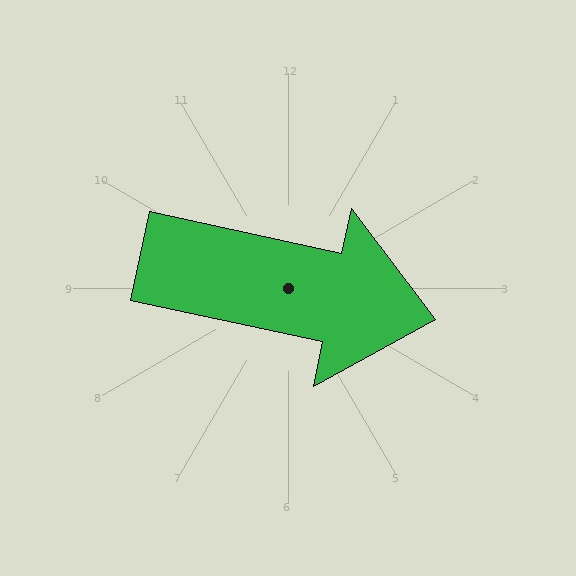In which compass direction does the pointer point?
East.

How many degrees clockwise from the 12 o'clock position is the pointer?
Approximately 102 degrees.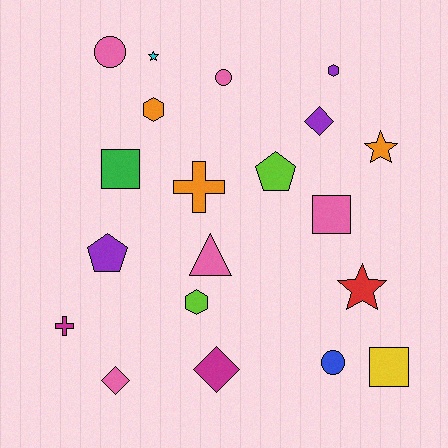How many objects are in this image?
There are 20 objects.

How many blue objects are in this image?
There is 1 blue object.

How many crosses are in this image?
There are 2 crosses.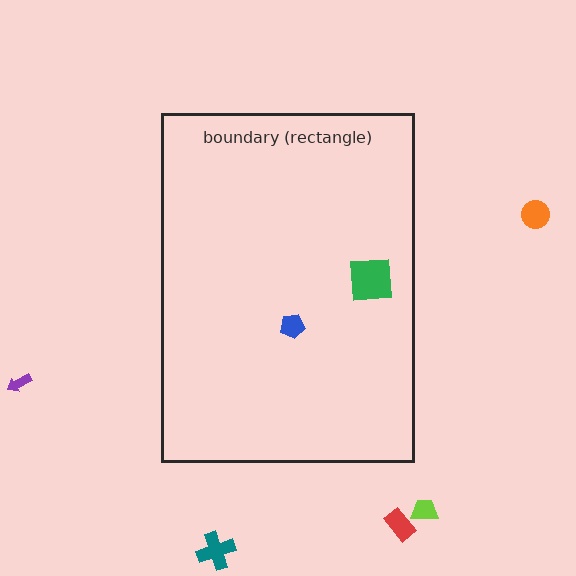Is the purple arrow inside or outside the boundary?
Outside.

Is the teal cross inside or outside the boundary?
Outside.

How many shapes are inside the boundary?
2 inside, 5 outside.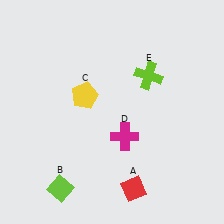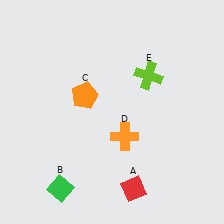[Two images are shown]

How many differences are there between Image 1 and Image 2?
There are 3 differences between the two images.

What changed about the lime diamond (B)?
In Image 1, B is lime. In Image 2, it changed to green.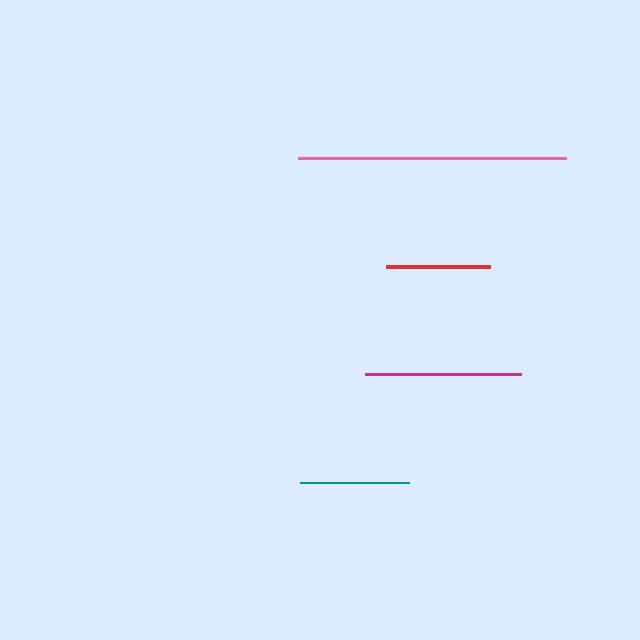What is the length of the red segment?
The red segment is approximately 104 pixels long.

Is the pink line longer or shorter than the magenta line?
The pink line is longer than the magenta line.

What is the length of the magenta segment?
The magenta segment is approximately 156 pixels long.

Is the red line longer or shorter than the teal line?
The teal line is longer than the red line.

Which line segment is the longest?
The pink line is the longest at approximately 268 pixels.